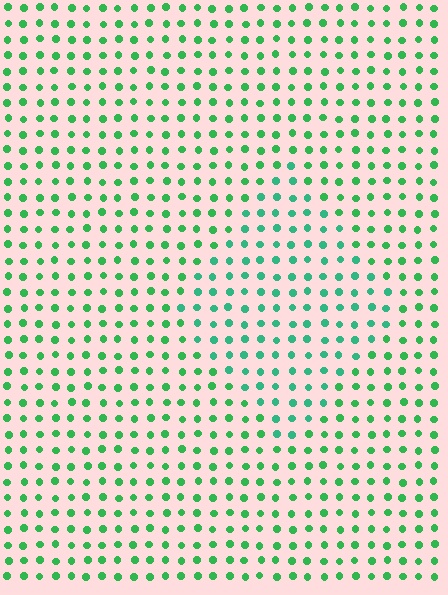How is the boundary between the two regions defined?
The boundary is defined purely by a slight shift in hue (about 23 degrees). Spacing, size, and orientation are identical on both sides.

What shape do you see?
I see a diamond.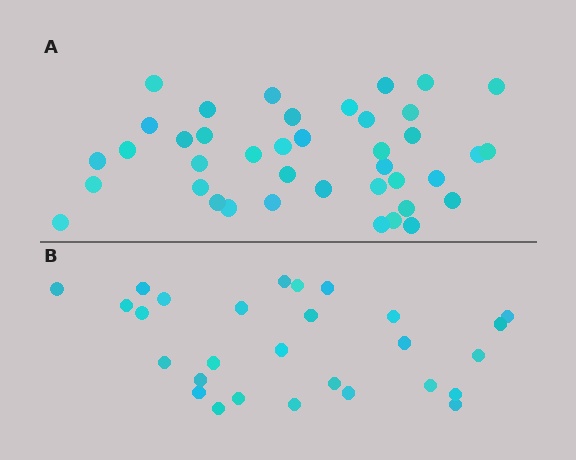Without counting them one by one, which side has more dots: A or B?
Region A (the top region) has more dots.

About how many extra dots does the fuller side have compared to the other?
Region A has roughly 12 or so more dots than region B.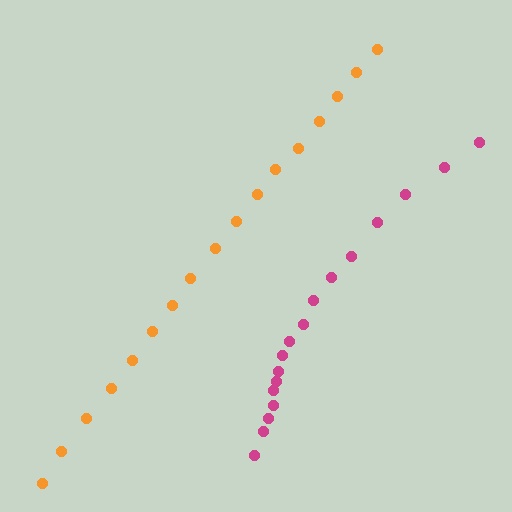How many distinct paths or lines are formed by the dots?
There are 2 distinct paths.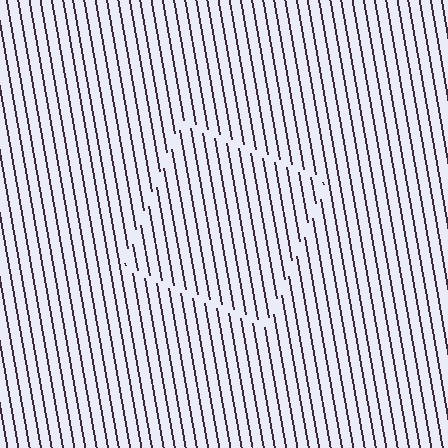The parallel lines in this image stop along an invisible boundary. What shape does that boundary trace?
An illusory square. The interior of the shape contains the same grating, shifted by half a period — the contour is defined by the phase discontinuity where line-ends from the inner and outer gratings abut.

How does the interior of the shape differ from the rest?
The interior of the shape contains the same grating, shifted by half a period — the contour is defined by the phase discontinuity where line-ends from the inner and outer gratings abut.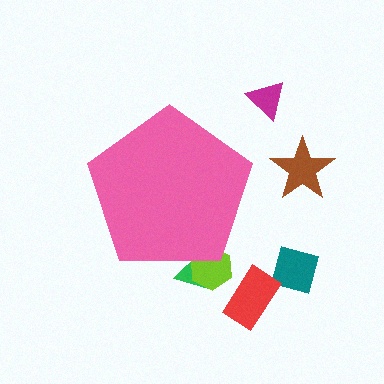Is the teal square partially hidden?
No, the teal square is fully visible.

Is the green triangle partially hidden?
Yes, the green triangle is partially hidden behind the pink pentagon.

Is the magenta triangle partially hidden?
No, the magenta triangle is fully visible.